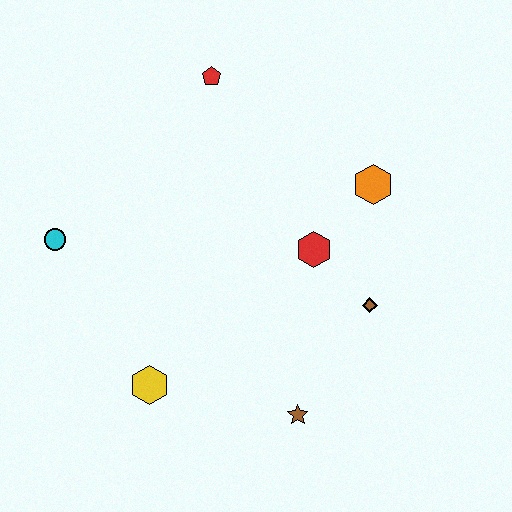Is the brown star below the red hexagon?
Yes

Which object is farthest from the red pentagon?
The brown star is farthest from the red pentagon.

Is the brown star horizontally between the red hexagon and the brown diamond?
No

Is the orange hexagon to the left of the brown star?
No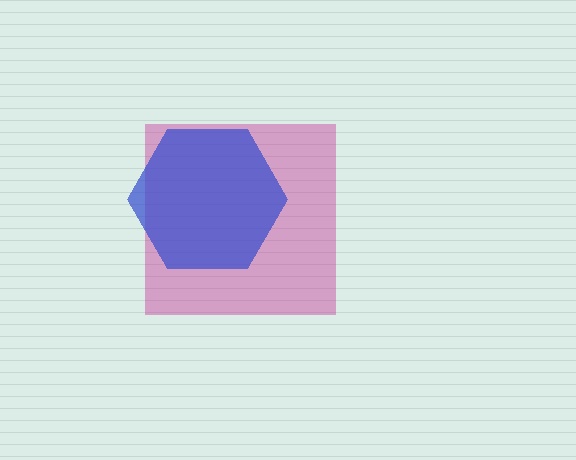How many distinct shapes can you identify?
There are 2 distinct shapes: a magenta square, a blue hexagon.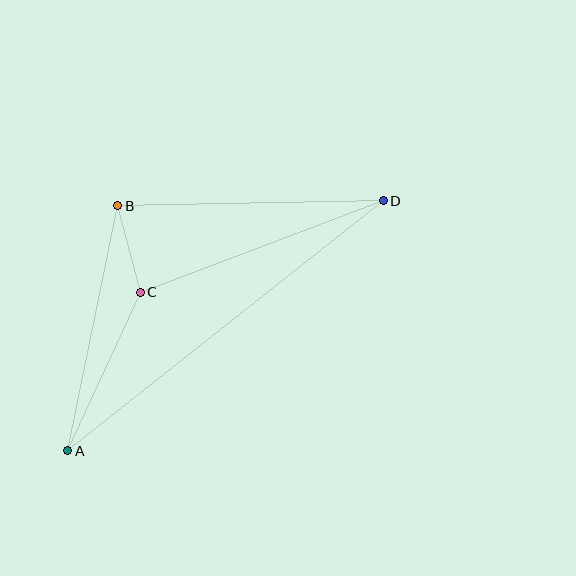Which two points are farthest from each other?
Points A and D are farthest from each other.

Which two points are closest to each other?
Points B and C are closest to each other.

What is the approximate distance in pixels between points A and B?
The distance between A and B is approximately 250 pixels.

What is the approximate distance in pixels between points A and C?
The distance between A and C is approximately 174 pixels.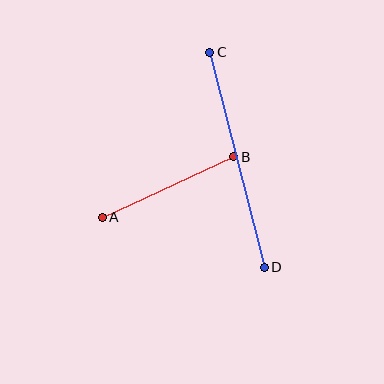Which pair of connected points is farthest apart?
Points C and D are farthest apart.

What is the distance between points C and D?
The distance is approximately 222 pixels.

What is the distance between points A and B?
The distance is approximately 145 pixels.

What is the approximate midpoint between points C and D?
The midpoint is at approximately (237, 160) pixels.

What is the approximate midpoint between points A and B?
The midpoint is at approximately (168, 187) pixels.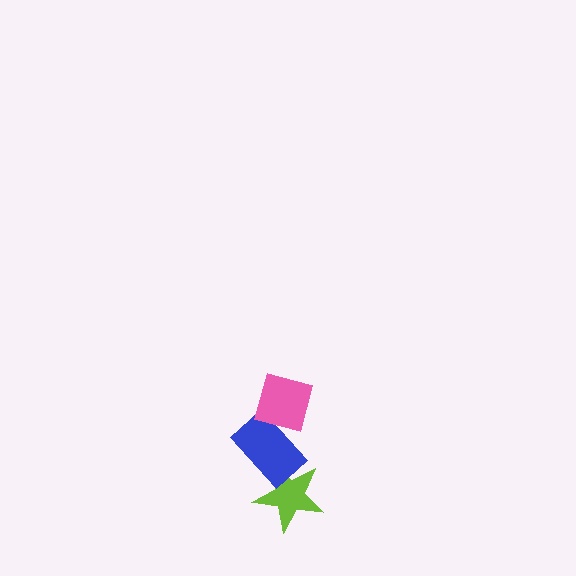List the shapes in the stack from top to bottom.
From top to bottom: the pink diamond, the blue rectangle, the lime star.